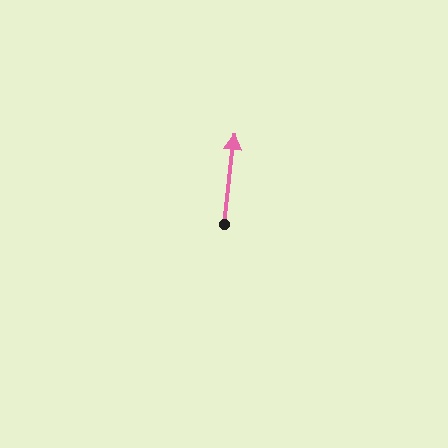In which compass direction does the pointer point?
North.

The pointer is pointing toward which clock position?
Roughly 12 o'clock.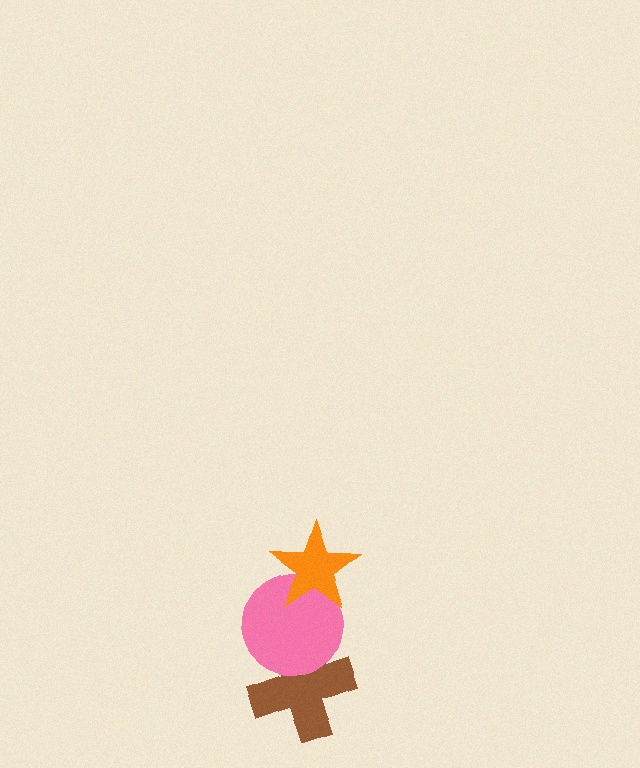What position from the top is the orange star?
The orange star is 1st from the top.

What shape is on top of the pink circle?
The orange star is on top of the pink circle.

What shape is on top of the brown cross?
The pink circle is on top of the brown cross.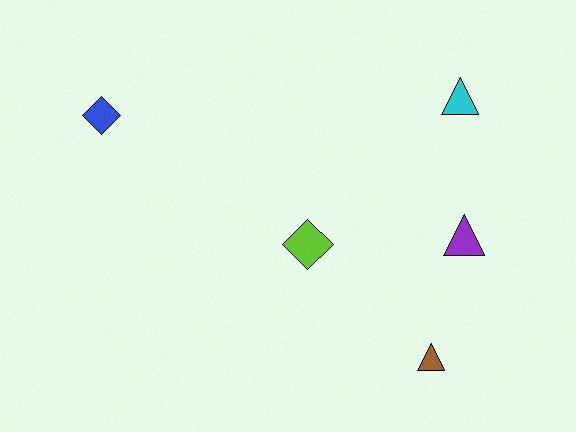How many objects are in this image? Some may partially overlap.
There are 5 objects.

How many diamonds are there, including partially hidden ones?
There are 2 diamonds.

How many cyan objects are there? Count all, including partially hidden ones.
There is 1 cyan object.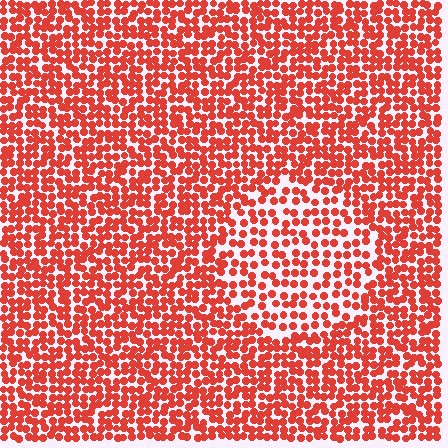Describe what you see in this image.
The image contains small red elements arranged at two different densities. A circle-shaped region is visible where the elements are less densely packed than the surrounding area.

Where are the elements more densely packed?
The elements are more densely packed outside the circle boundary.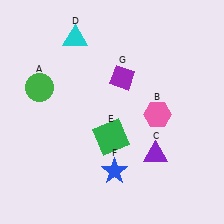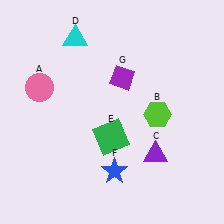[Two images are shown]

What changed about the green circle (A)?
In Image 1, A is green. In Image 2, it changed to pink.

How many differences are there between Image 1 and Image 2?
There are 2 differences between the two images.